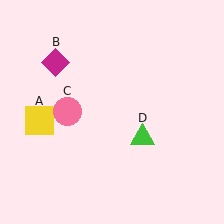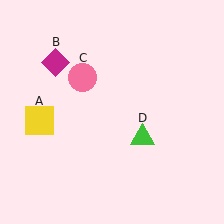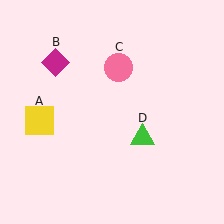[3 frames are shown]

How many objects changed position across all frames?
1 object changed position: pink circle (object C).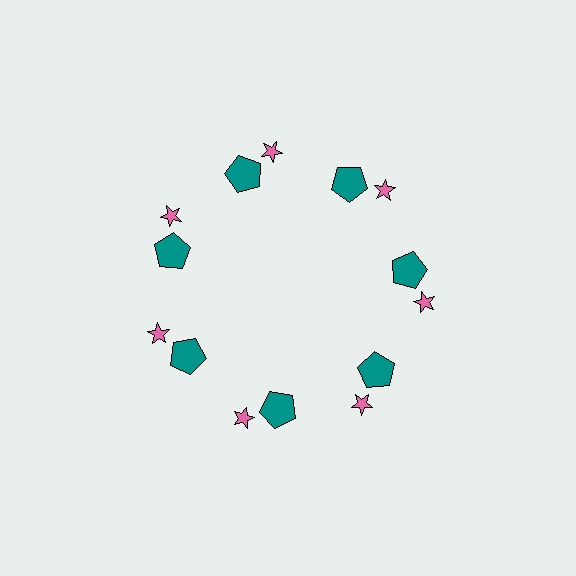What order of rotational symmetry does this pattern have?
This pattern has 7-fold rotational symmetry.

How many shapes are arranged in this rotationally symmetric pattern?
There are 14 shapes, arranged in 7 groups of 2.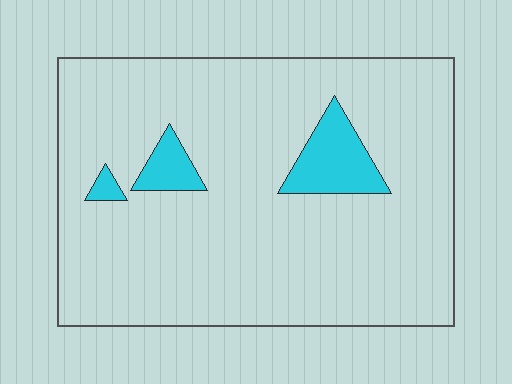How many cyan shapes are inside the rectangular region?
3.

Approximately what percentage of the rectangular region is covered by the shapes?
Approximately 10%.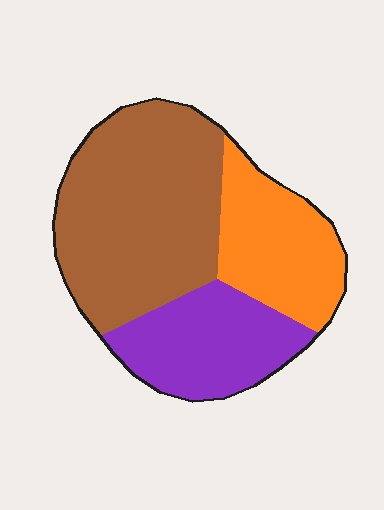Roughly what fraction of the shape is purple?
Purple covers around 25% of the shape.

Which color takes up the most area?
Brown, at roughly 50%.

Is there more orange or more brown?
Brown.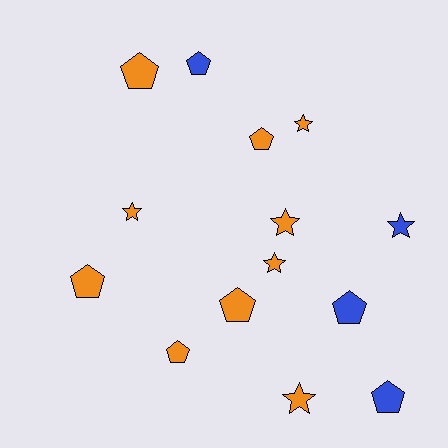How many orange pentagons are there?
There are 5 orange pentagons.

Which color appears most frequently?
Orange, with 10 objects.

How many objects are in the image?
There are 14 objects.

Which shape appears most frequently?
Pentagon, with 8 objects.